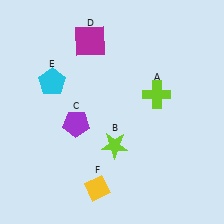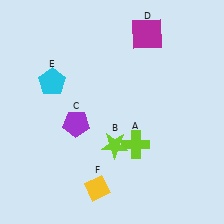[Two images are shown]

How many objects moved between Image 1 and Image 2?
2 objects moved between the two images.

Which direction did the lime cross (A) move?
The lime cross (A) moved down.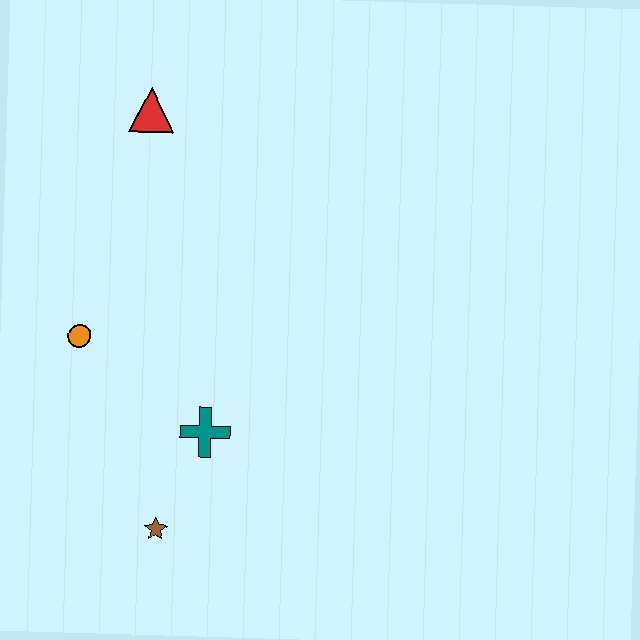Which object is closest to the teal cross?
The brown star is closest to the teal cross.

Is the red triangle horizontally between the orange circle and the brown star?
Yes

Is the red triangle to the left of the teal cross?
Yes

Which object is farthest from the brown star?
The red triangle is farthest from the brown star.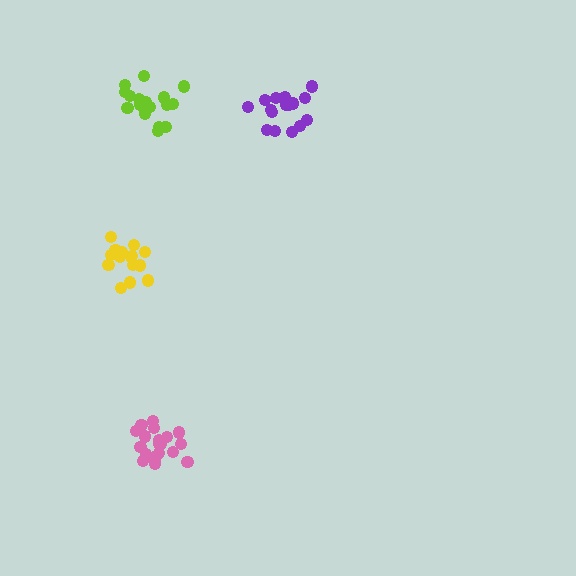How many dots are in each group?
Group 1: 16 dots, Group 2: 15 dots, Group 3: 20 dots, Group 4: 18 dots (69 total).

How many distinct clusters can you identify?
There are 4 distinct clusters.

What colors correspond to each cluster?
The clusters are colored: purple, yellow, pink, lime.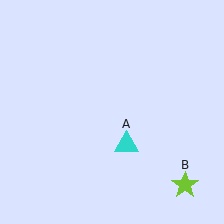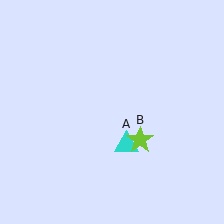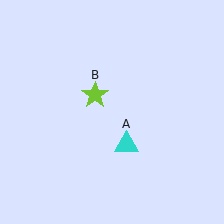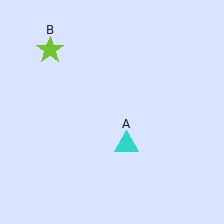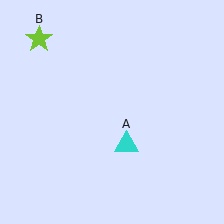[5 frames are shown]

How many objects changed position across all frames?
1 object changed position: lime star (object B).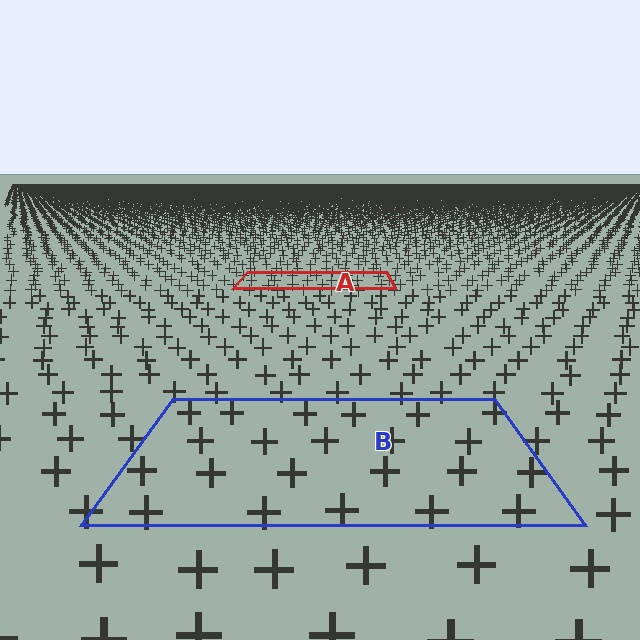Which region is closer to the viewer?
Region B is closer. The texture elements there are larger and more spread out.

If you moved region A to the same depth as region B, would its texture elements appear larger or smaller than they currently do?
They would appear larger. At a closer depth, the same texture elements are projected at a bigger on-screen size.